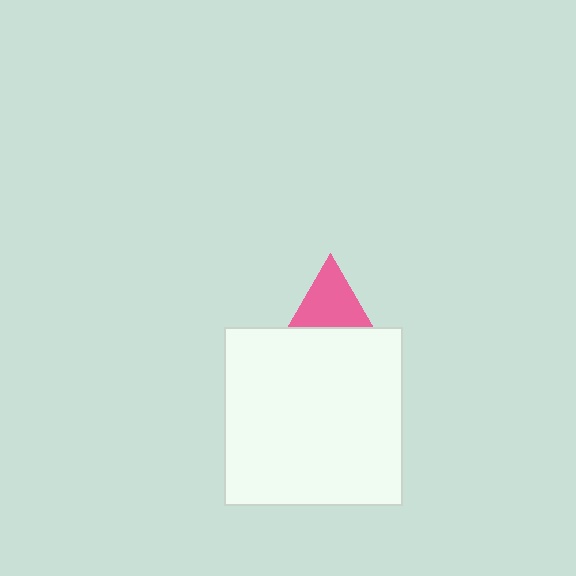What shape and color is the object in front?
The object in front is a white square.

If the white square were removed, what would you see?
You would see the complete pink triangle.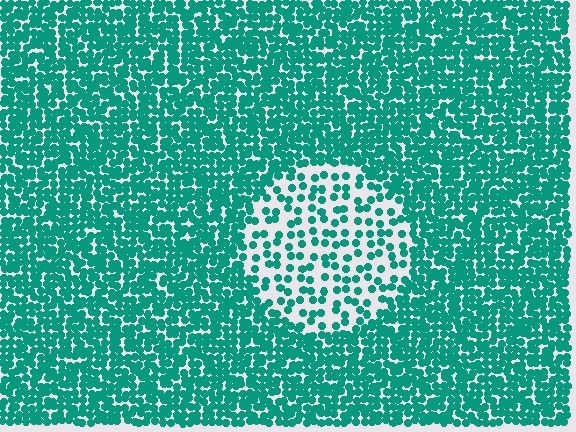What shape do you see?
I see a circle.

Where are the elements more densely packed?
The elements are more densely packed outside the circle boundary.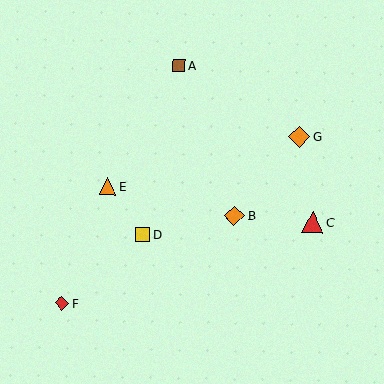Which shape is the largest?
The red triangle (labeled C) is the largest.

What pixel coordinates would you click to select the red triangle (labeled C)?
Click at (312, 222) to select the red triangle C.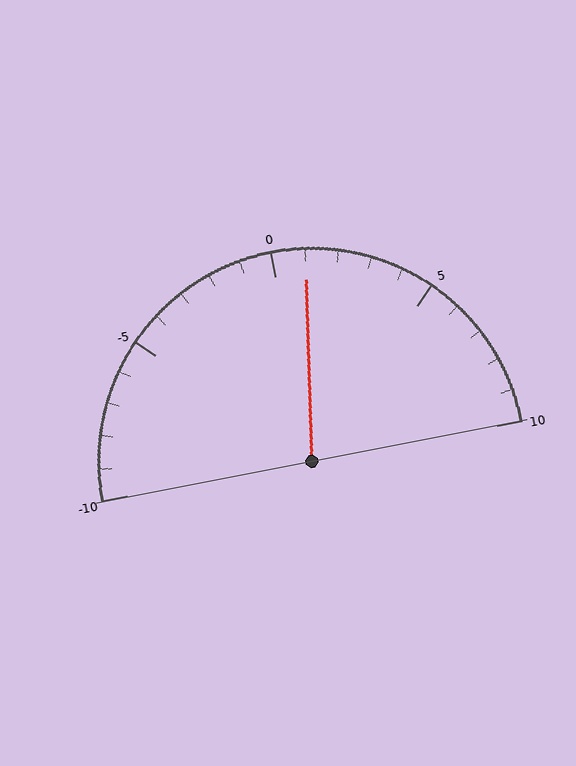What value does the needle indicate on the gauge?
The needle indicates approximately 1.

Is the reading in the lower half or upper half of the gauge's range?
The reading is in the upper half of the range (-10 to 10).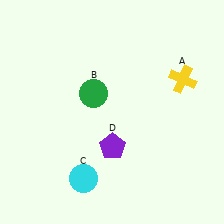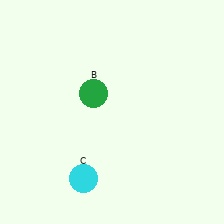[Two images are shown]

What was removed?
The purple pentagon (D), the yellow cross (A) were removed in Image 2.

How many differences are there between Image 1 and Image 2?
There are 2 differences between the two images.